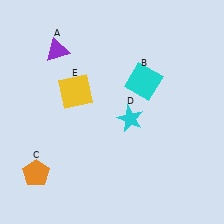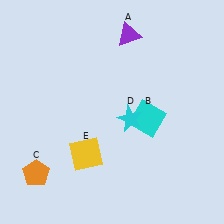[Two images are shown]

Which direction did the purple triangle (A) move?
The purple triangle (A) moved right.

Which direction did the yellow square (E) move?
The yellow square (E) moved down.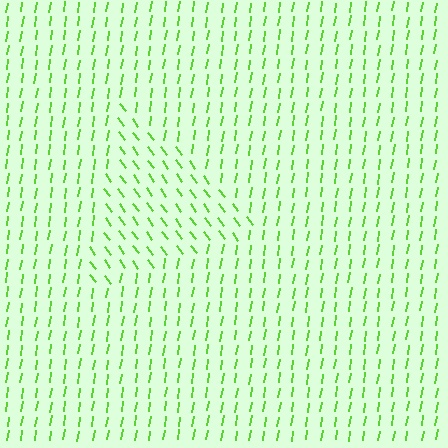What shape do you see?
I see a triangle.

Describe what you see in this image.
The image is filled with small lime line segments. A triangle region in the image has lines oriented differently from the surrounding lines, creating a visible texture boundary.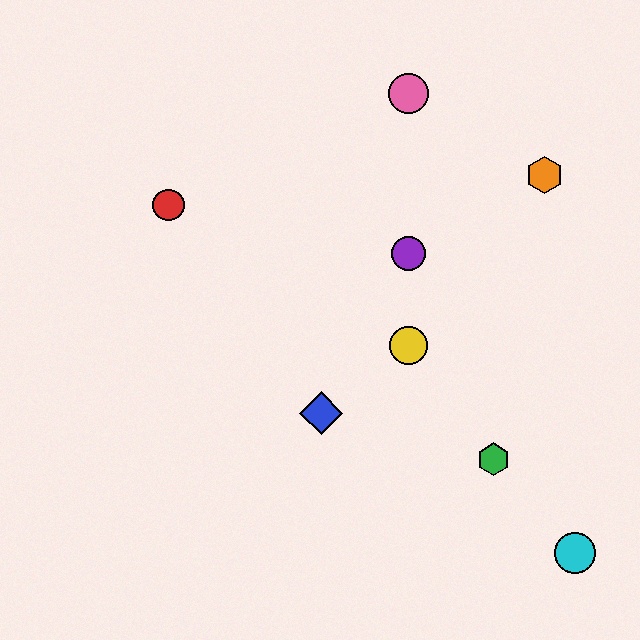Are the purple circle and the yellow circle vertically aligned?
Yes, both are at x≈409.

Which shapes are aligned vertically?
The yellow circle, the purple circle, the pink circle are aligned vertically.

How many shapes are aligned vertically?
3 shapes (the yellow circle, the purple circle, the pink circle) are aligned vertically.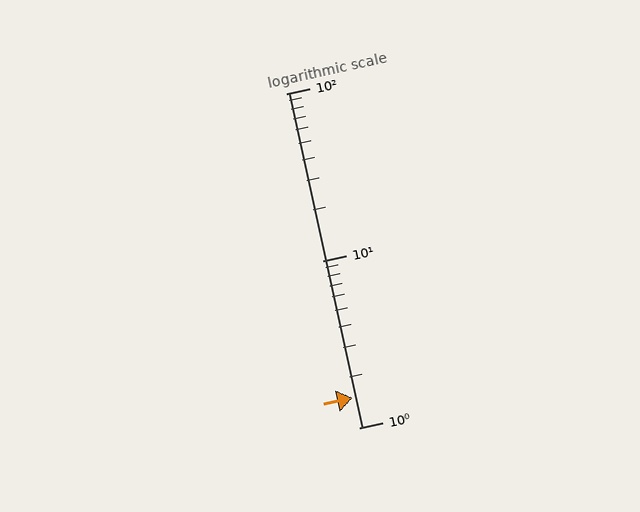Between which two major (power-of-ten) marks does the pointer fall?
The pointer is between 1 and 10.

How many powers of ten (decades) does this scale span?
The scale spans 2 decades, from 1 to 100.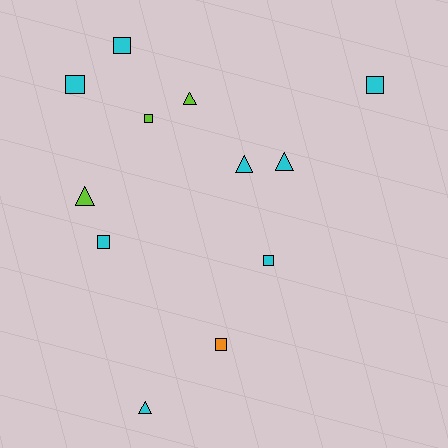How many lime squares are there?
There is 1 lime square.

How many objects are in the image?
There are 12 objects.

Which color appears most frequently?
Cyan, with 8 objects.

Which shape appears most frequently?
Square, with 7 objects.